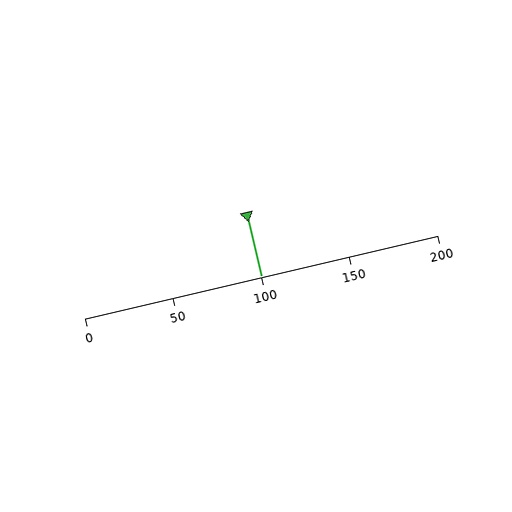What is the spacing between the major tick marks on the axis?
The major ticks are spaced 50 apart.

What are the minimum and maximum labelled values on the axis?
The axis runs from 0 to 200.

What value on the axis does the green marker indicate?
The marker indicates approximately 100.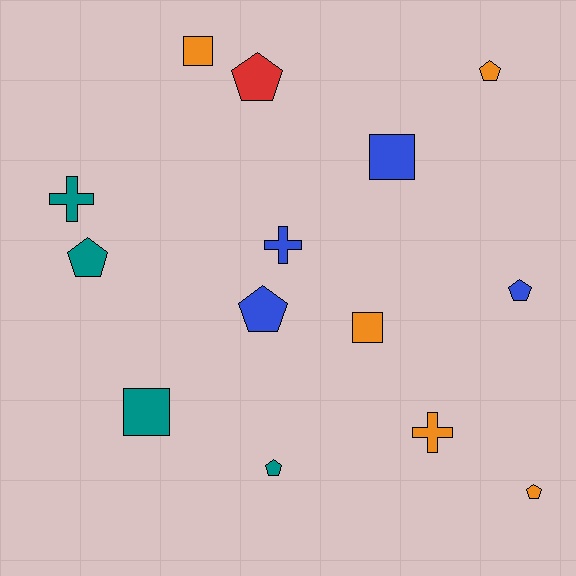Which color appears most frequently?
Orange, with 5 objects.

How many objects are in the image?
There are 14 objects.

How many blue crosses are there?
There is 1 blue cross.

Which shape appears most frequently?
Pentagon, with 7 objects.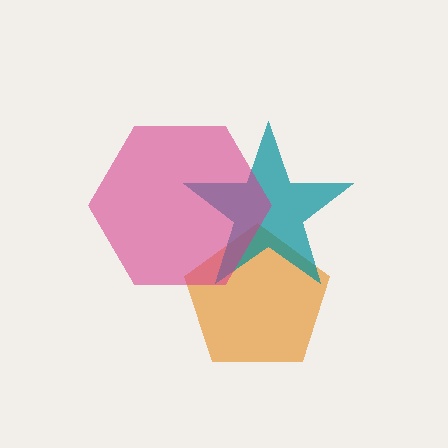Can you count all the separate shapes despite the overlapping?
Yes, there are 3 separate shapes.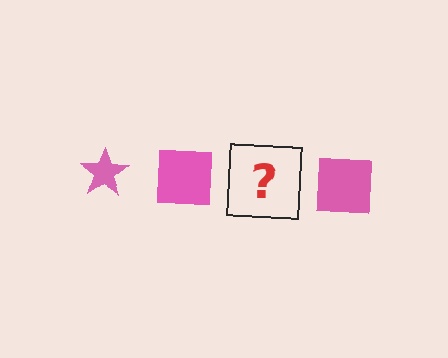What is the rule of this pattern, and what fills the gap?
The rule is that the pattern cycles through star, square shapes in pink. The gap should be filled with a pink star.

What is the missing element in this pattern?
The missing element is a pink star.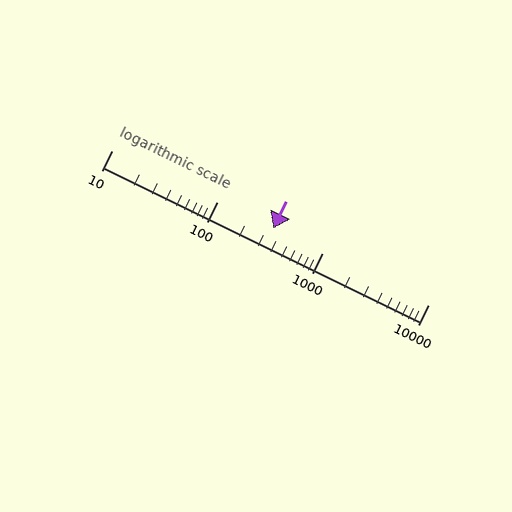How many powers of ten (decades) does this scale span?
The scale spans 3 decades, from 10 to 10000.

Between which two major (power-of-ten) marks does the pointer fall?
The pointer is between 100 and 1000.